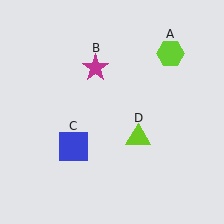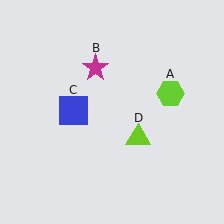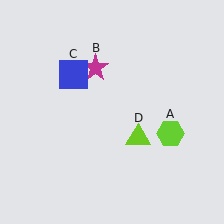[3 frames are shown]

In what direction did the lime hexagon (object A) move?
The lime hexagon (object A) moved down.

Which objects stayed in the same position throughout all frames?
Magenta star (object B) and lime triangle (object D) remained stationary.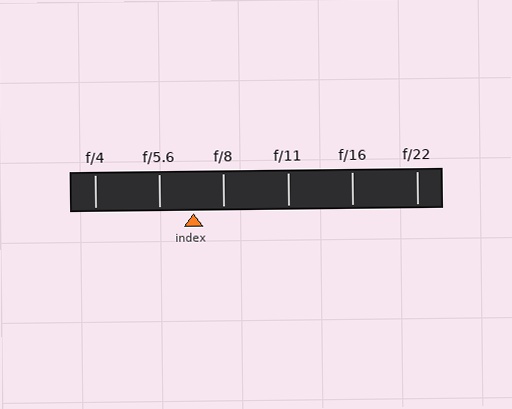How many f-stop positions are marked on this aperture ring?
There are 6 f-stop positions marked.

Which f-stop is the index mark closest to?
The index mark is closest to f/8.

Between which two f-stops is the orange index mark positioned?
The index mark is between f/5.6 and f/8.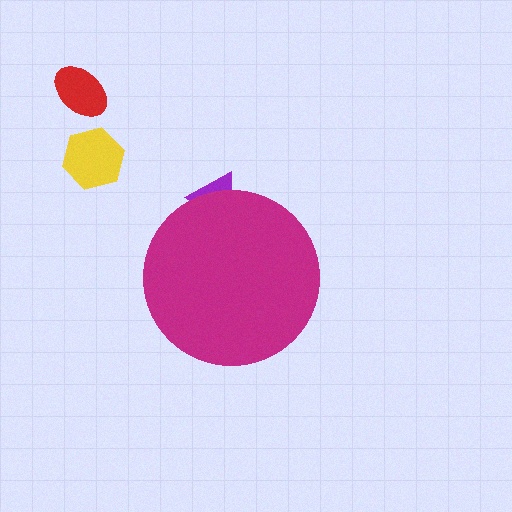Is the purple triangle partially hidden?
Yes, the purple triangle is partially hidden behind the magenta circle.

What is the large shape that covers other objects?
A magenta circle.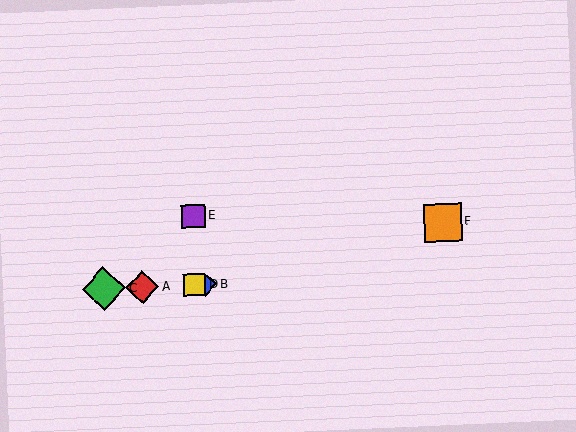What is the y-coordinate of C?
Object C is at y≈289.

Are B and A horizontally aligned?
Yes, both are at y≈284.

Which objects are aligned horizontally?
Objects A, B, C, D are aligned horizontally.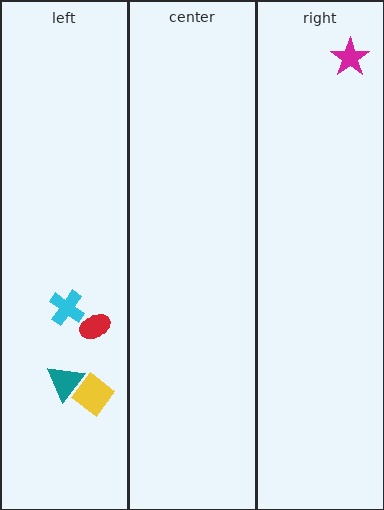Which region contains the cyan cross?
The left region.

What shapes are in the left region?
The teal triangle, the yellow diamond, the cyan cross, the red ellipse.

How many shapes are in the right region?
1.